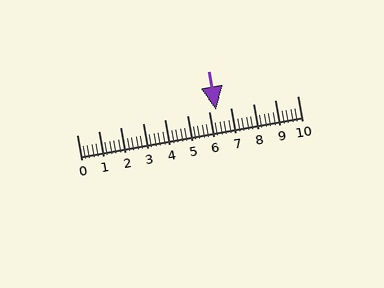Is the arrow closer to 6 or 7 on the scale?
The arrow is closer to 6.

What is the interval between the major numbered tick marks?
The major tick marks are spaced 1 units apart.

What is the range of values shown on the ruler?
The ruler shows values from 0 to 10.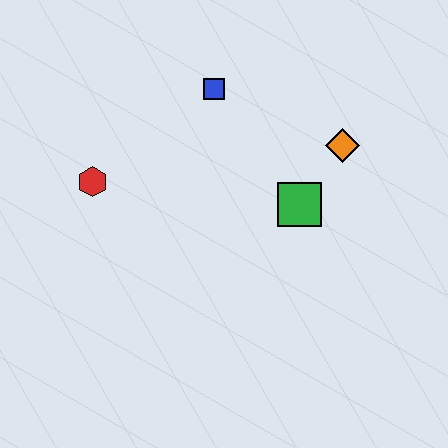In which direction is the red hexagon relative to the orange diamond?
The red hexagon is to the left of the orange diamond.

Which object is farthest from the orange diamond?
The red hexagon is farthest from the orange diamond.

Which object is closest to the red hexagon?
The blue square is closest to the red hexagon.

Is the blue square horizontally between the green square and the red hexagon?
Yes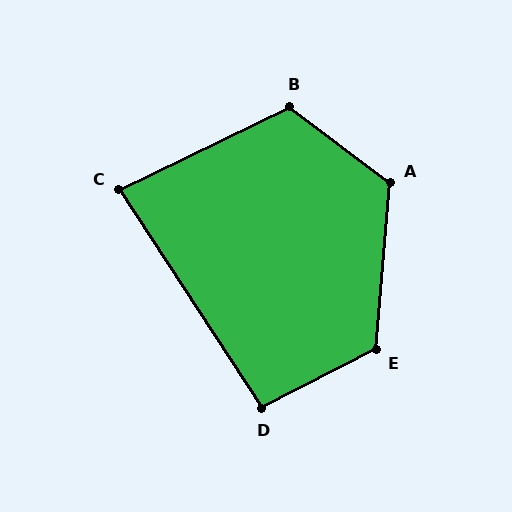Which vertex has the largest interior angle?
A, at approximately 122 degrees.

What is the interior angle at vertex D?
Approximately 96 degrees (obtuse).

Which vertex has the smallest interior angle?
C, at approximately 83 degrees.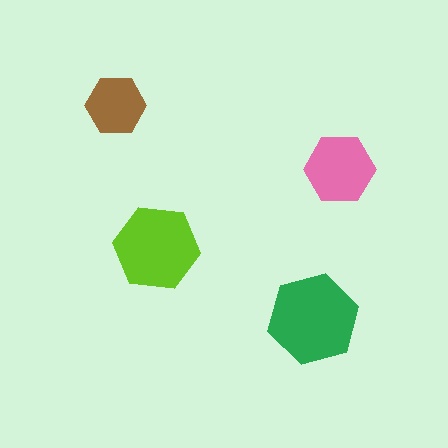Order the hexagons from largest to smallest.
the green one, the lime one, the pink one, the brown one.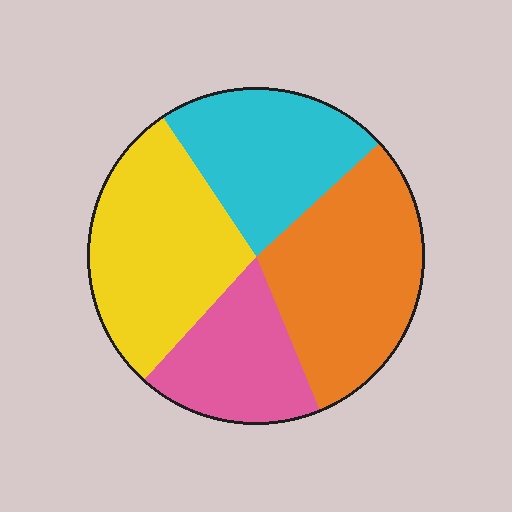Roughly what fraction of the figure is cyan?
Cyan covers around 25% of the figure.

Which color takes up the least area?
Pink, at roughly 20%.